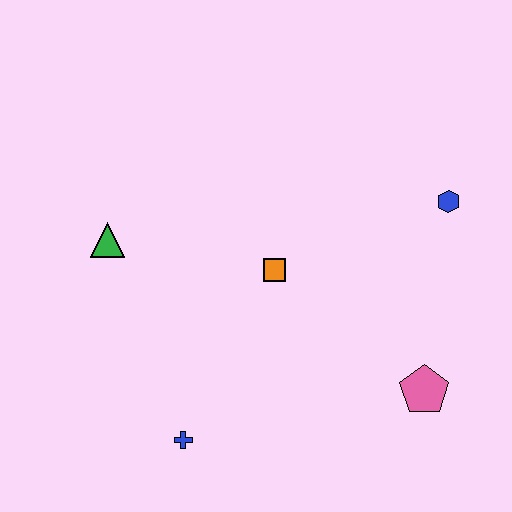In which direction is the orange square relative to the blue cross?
The orange square is above the blue cross.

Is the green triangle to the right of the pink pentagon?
No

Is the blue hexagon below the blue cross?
No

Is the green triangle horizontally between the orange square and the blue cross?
No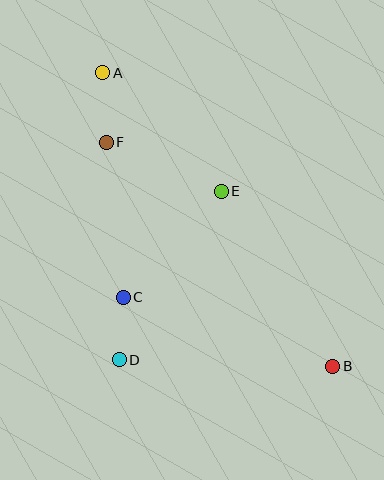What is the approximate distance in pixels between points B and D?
The distance between B and D is approximately 214 pixels.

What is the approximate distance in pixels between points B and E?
The distance between B and E is approximately 208 pixels.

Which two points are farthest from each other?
Points A and B are farthest from each other.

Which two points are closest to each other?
Points C and D are closest to each other.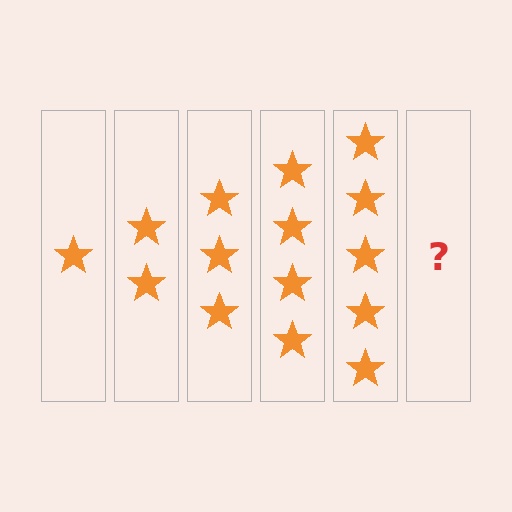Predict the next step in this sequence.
The next step is 6 stars.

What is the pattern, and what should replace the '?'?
The pattern is that each step adds one more star. The '?' should be 6 stars.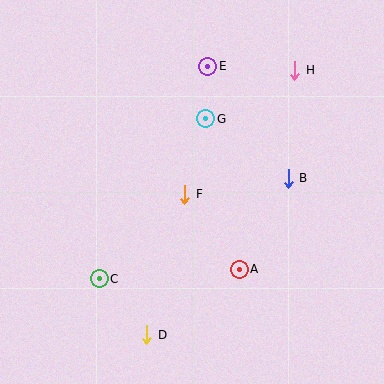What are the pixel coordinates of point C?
Point C is at (99, 279).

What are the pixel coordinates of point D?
Point D is at (147, 335).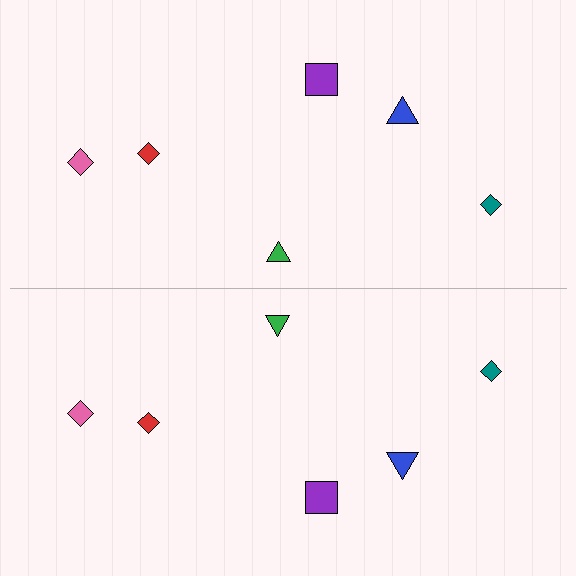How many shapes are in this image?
There are 12 shapes in this image.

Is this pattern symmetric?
Yes, this pattern has bilateral (reflection) symmetry.